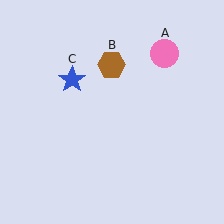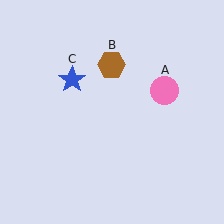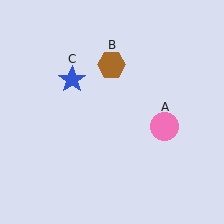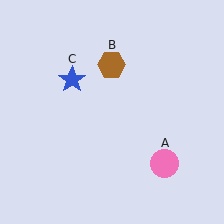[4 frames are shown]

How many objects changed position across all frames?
1 object changed position: pink circle (object A).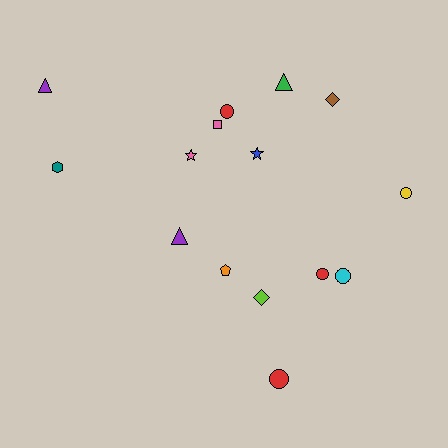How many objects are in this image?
There are 15 objects.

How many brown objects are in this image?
There is 1 brown object.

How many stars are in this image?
There are 2 stars.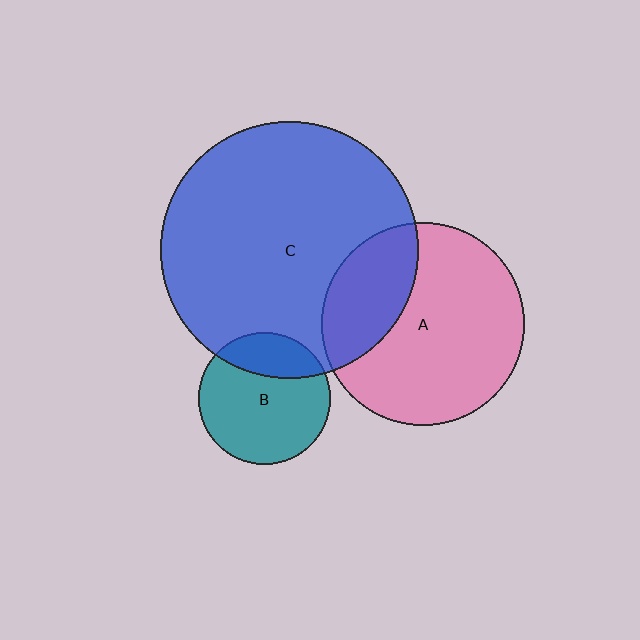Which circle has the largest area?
Circle C (blue).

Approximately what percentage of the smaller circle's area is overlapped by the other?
Approximately 25%.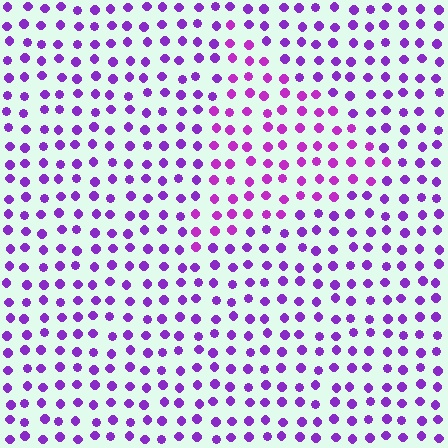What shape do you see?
I see a triangle.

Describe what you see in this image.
The image is filled with small purple elements in a uniform arrangement. A triangle-shaped region is visible where the elements are tinted to a slightly different hue, forming a subtle color boundary.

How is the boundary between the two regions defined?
The boundary is defined purely by a slight shift in hue (about 22 degrees). Spacing, size, and orientation are identical on both sides.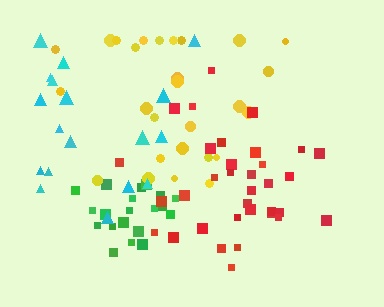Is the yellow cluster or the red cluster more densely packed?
Red.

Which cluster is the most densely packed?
Green.